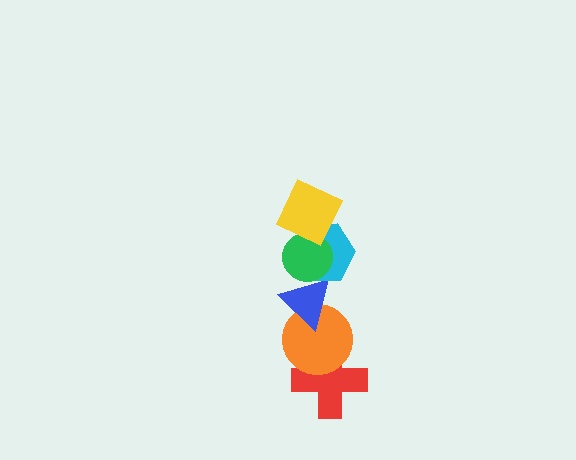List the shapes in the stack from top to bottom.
From top to bottom: the yellow square, the green circle, the cyan hexagon, the blue triangle, the orange circle, the red cross.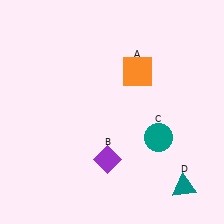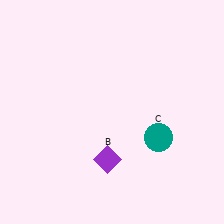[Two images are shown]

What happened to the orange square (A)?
The orange square (A) was removed in Image 2. It was in the top-right area of Image 1.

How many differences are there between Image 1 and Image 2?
There are 2 differences between the two images.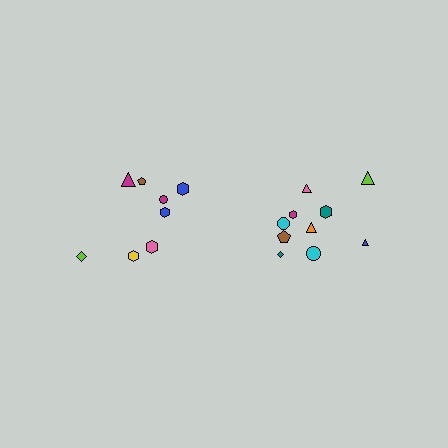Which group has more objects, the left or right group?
The right group.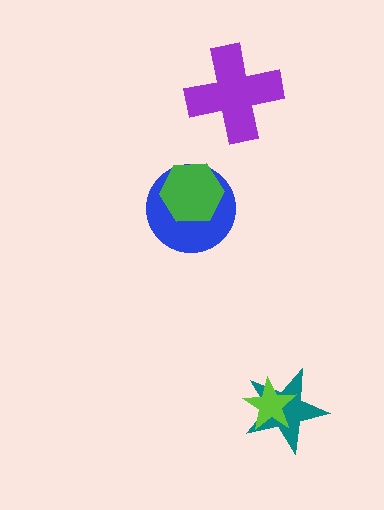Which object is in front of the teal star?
The lime star is in front of the teal star.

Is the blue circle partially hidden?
Yes, it is partially covered by another shape.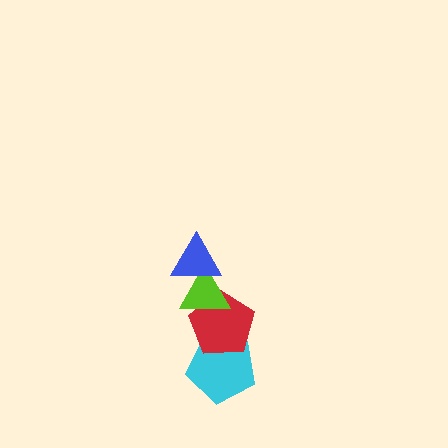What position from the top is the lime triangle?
The lime triangle is 2nd from the top.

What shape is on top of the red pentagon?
The lime triangle is on top of the red pentagon.